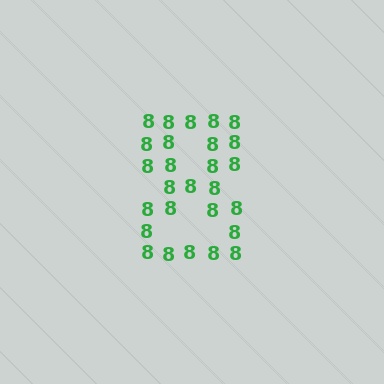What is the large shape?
The large shape is the digit 8.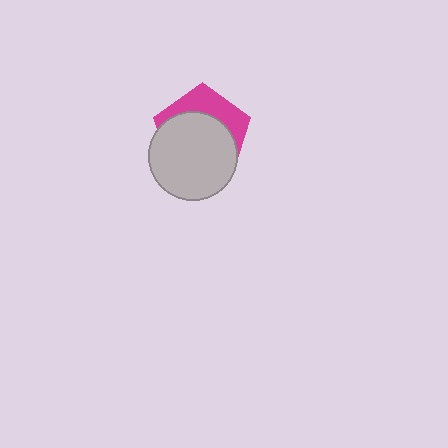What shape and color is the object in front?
The object in front is a light gray circle.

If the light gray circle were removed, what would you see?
You would see the complete magenta pentagon.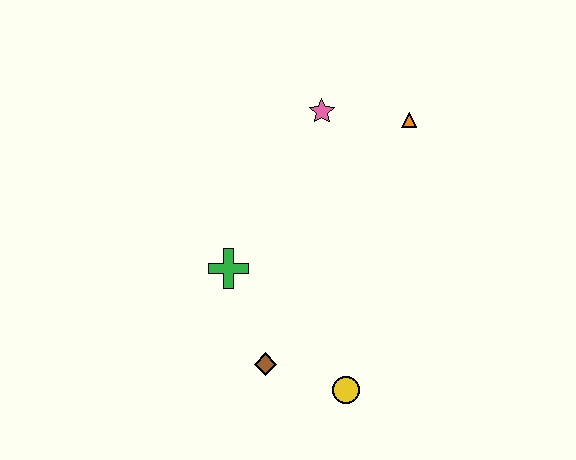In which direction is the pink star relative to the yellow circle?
The pink star is above the yellow circle.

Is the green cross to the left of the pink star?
Yes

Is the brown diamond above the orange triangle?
No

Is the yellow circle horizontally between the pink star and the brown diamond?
No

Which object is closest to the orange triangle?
The pink star is closest to the orange triangle.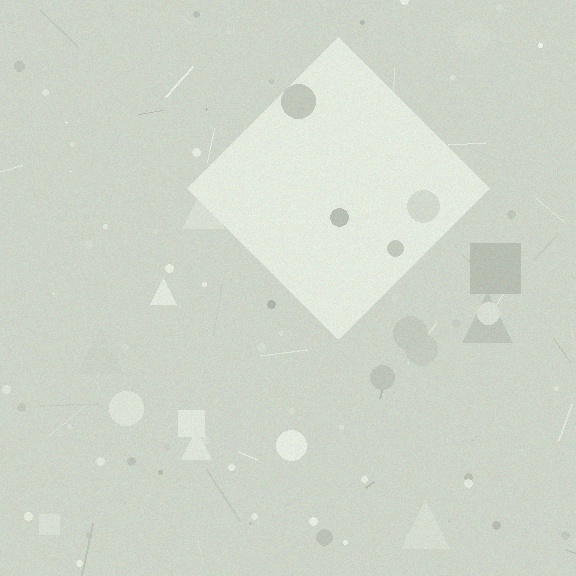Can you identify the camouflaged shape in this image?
The camouflaged shape is a diamond.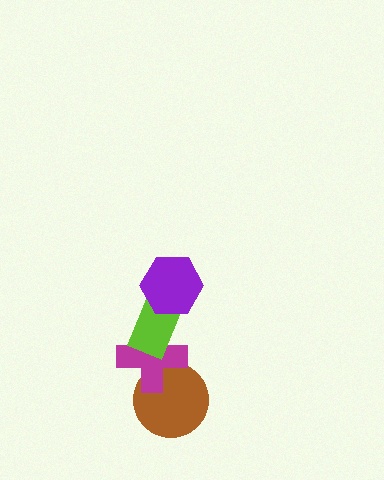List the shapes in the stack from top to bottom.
From top to bottom: the purple hexagon, the lime rectangle, the magenta cross, the brown circle.